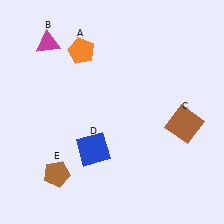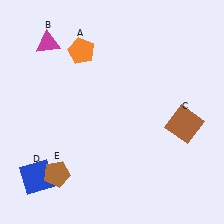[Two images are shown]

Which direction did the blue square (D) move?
The blue square (D) moved left.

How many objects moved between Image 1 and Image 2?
1 object moved between the two images.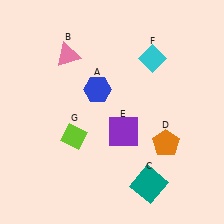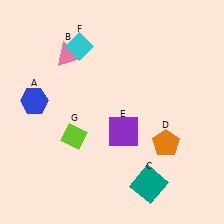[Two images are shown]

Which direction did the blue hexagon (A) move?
The blue hexagon (A) moved left.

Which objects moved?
The objects that moved are: the blue hexagon (A), the cyan diamond (F).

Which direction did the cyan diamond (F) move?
The cyan diamond (F) moved left.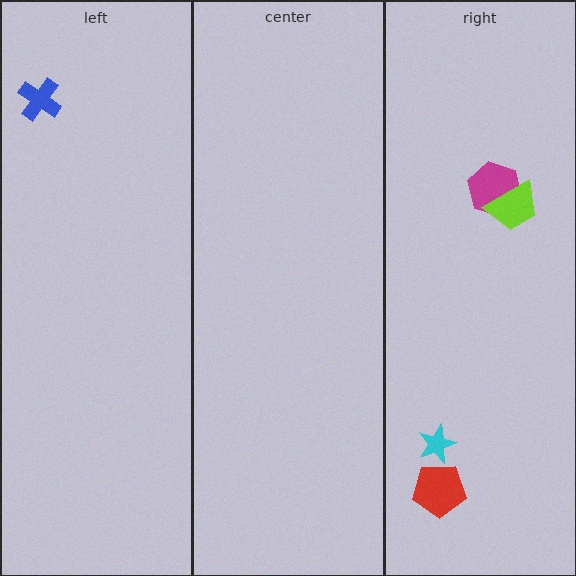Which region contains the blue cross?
The left region.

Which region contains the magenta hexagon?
The right region.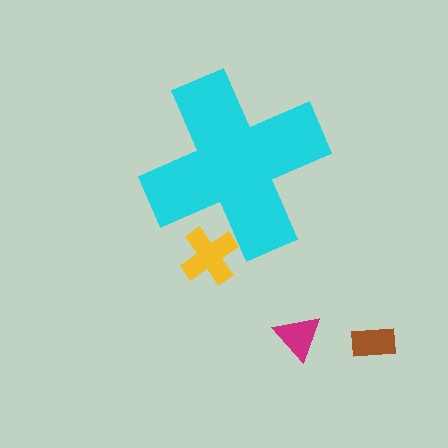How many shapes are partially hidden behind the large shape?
1 shape is partially hidden.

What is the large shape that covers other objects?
A cyan cross.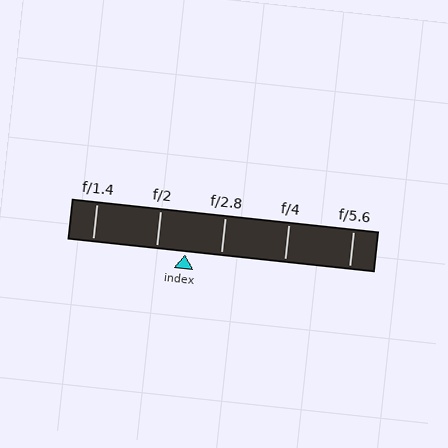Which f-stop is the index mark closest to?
The index mark is closest to f/2.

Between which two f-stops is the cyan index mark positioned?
The index mark is between f/2 and f/2.8.